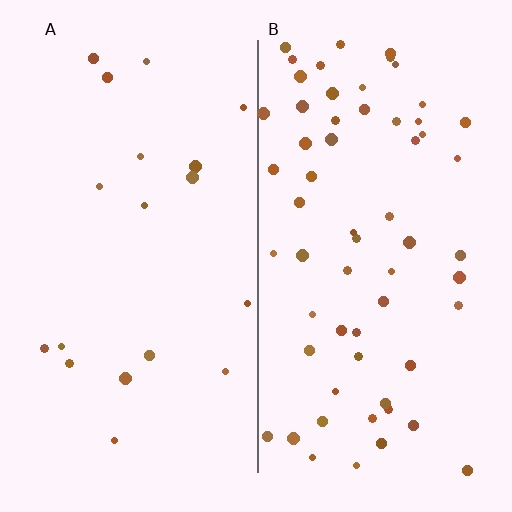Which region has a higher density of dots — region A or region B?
B (the right).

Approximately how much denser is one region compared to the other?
Approximately 3.4× — region B over region A.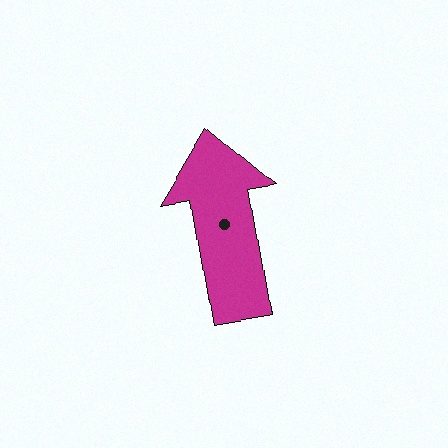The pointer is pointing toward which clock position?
Roughly 12 o'clock.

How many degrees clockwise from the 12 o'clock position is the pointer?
Approximately 350 degrees.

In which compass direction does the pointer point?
North.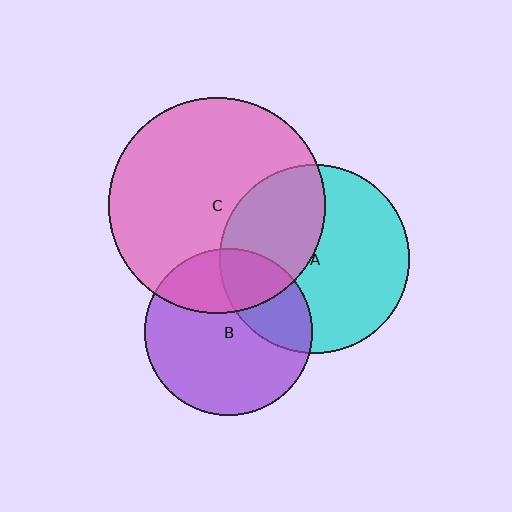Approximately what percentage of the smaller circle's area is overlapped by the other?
Approximately 40%.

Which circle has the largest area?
Circle C (pink).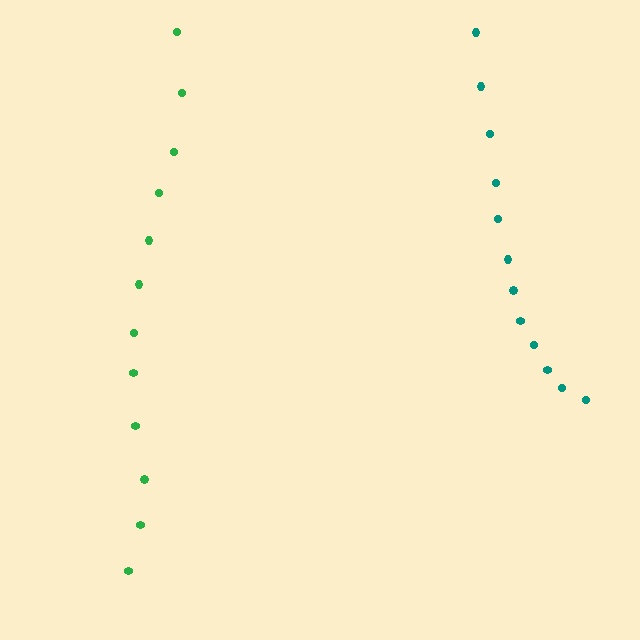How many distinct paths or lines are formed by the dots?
There are 2 distinct paths.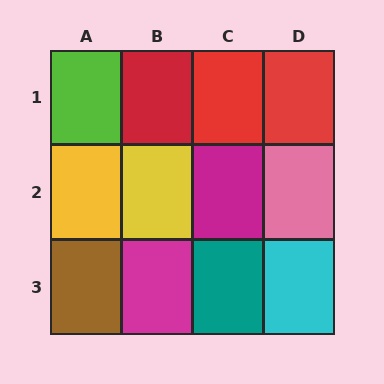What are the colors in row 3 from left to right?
Brown, magenta, teal, cyan.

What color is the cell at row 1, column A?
Lime.